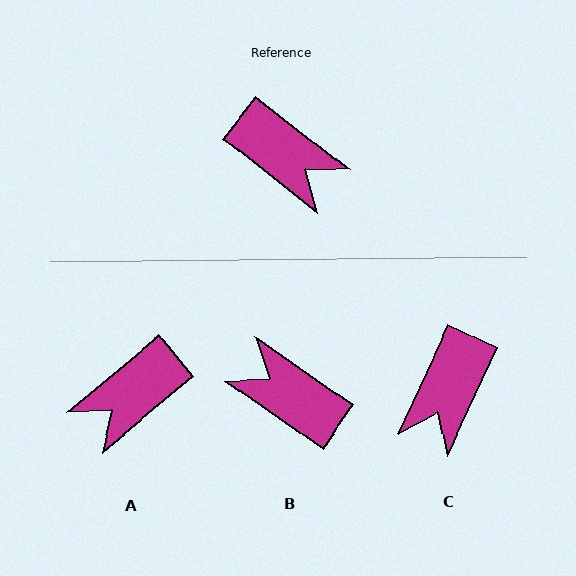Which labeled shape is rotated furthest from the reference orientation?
B, about 177 degrees away.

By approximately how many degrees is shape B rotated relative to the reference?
Approximately 177 degrees clockwise.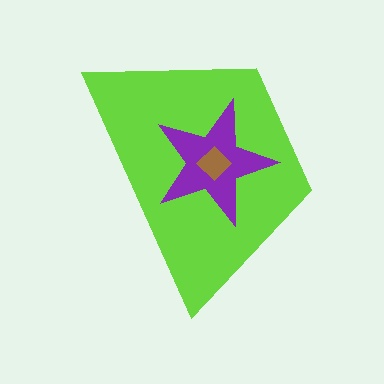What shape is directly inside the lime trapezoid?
The purple star.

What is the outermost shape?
The lime trapezoid.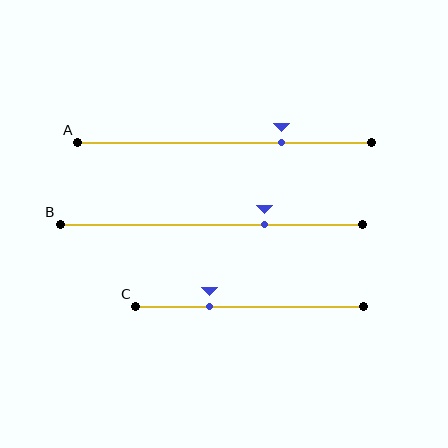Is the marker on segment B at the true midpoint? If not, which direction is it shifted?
No, the marker on segment B is shifted to the right by about 18% of the segment length.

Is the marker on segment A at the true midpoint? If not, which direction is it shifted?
No, the marker on segment A is shifted to the right by about 19% of the segment length.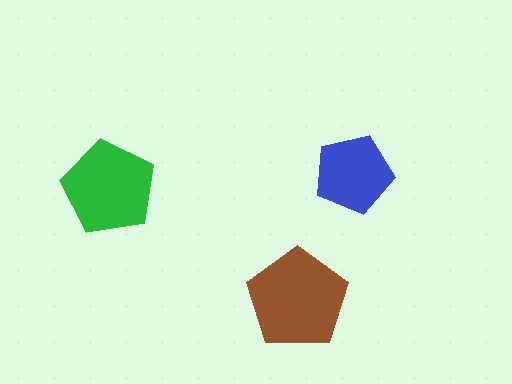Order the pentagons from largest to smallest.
the brown one, the green one, the blue one.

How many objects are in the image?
There are 3 objects in the image.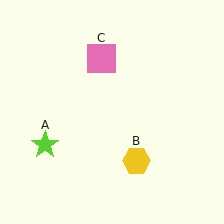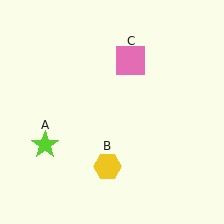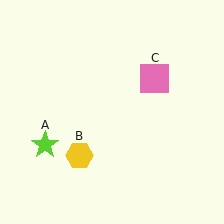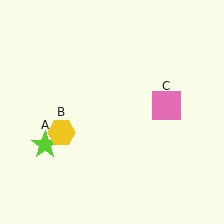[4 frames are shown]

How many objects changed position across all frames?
2 objects changed position: yellow hexagon (object B), pink square (object C).